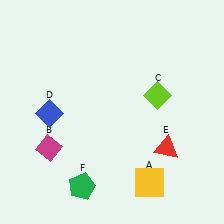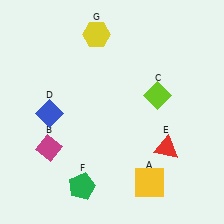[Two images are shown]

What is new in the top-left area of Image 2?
A yellow hexagon (G) was added in the top-left area of Image 2.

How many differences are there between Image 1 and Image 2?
There is 1 difference between the two images.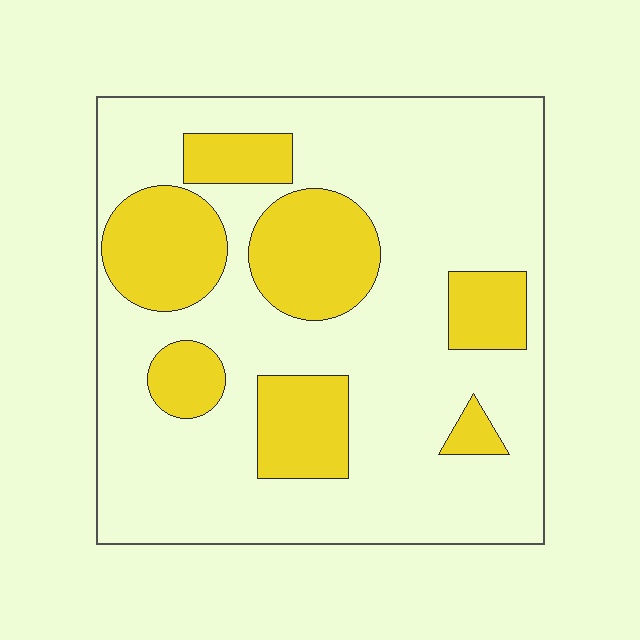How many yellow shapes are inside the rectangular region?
7.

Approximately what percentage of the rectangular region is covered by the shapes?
Approximately 25%.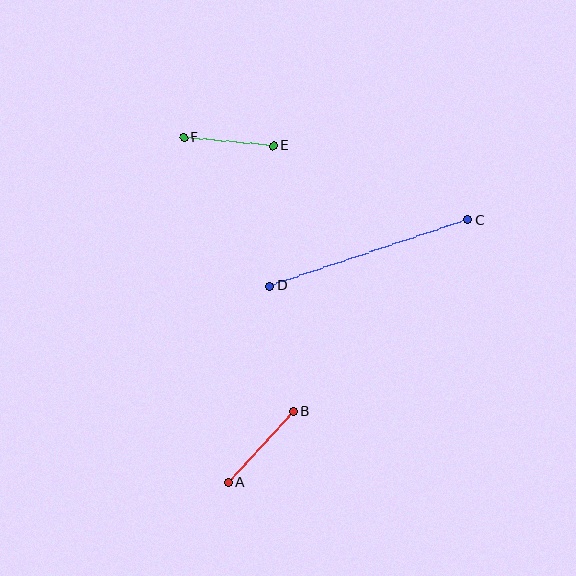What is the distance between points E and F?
The distance is approximately 90 pixels.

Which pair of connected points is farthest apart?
Points C and D are farthest apart.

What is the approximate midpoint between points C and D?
The midpoint is at approximately (369, 253) pixels.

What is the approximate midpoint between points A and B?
The midpoint is at approximately (261, 447) pixels.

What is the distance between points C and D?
The distance is approximately 209 pixels.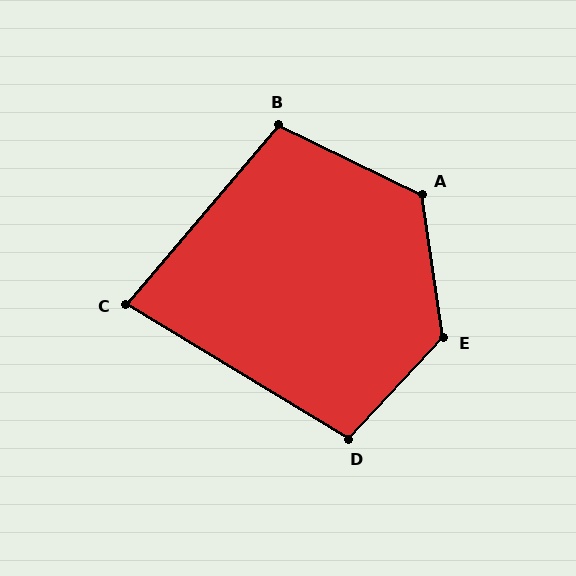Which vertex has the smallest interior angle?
C, at approximately 81 degrees.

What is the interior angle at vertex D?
Approximately 102 degrees (obtuse).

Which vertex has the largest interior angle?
E, at approximately 128 degrees.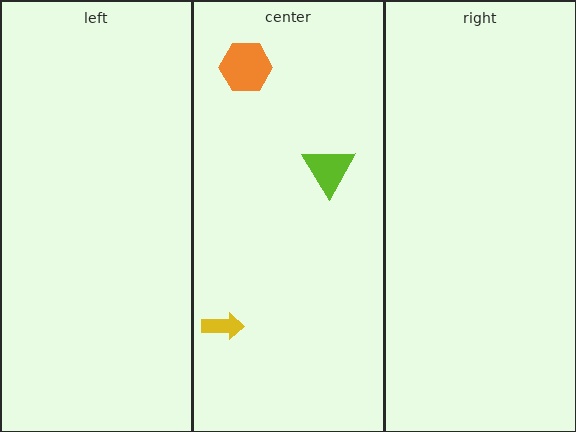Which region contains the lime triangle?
The center region.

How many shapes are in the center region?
3.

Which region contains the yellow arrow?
The center region.